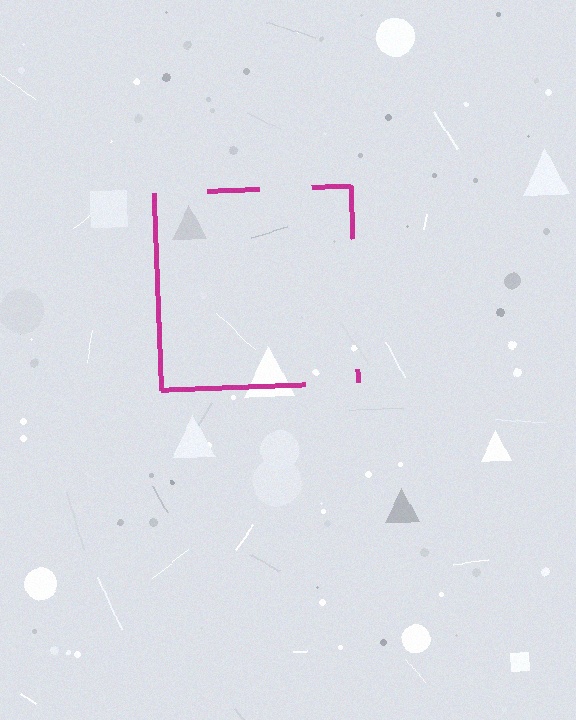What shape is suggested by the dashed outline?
The dashed outline suggests a square.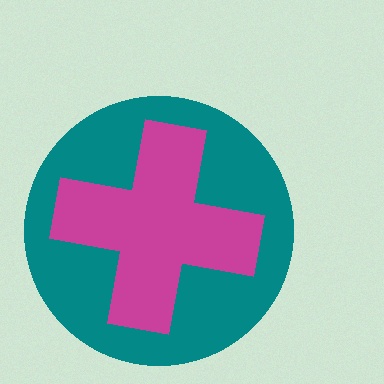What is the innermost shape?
The magenta cross.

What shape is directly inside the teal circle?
The magenta cross.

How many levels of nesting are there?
2.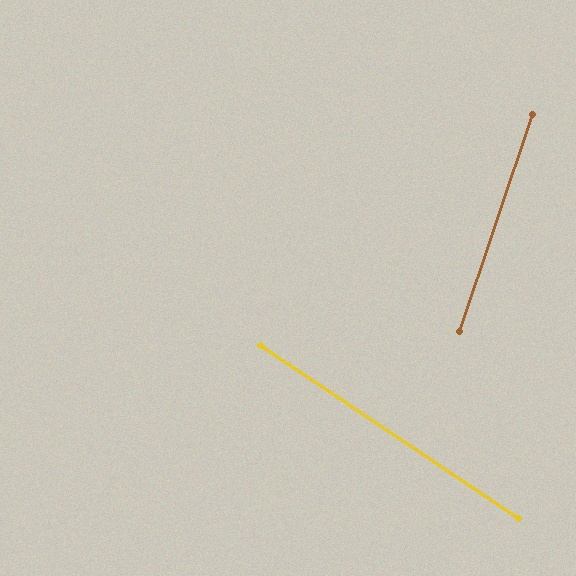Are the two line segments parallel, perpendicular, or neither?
Neither parallel nor perpendicular — they differ by about 75°.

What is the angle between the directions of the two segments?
Approximately 75 degrees.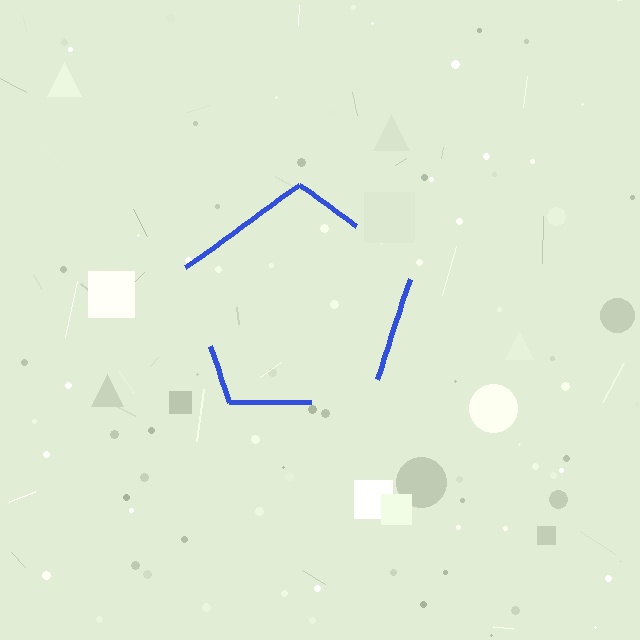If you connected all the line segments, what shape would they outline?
They would outline a pentagon.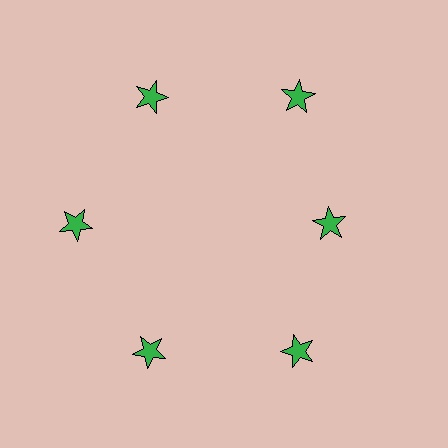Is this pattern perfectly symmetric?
No. The 6 green stars are arranged in a ring, but one element near the 3 o'clock position is pulled inward toward the center, breaking the 6-fold rotational symmetry.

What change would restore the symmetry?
The symmetry would be restored by moving it outward, back onto the ring so that all 6 stars sit at equal angles and equal distance from the center.